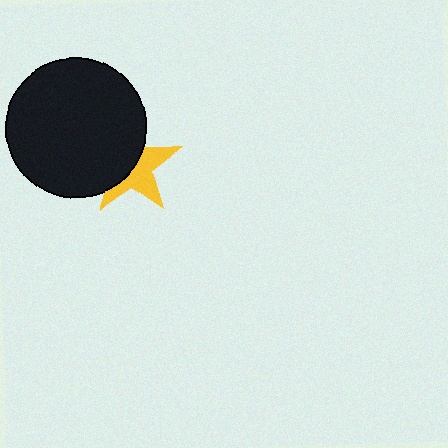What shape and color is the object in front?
The object in front is a black circle.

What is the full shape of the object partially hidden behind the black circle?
The partially hidden object is a yellow star.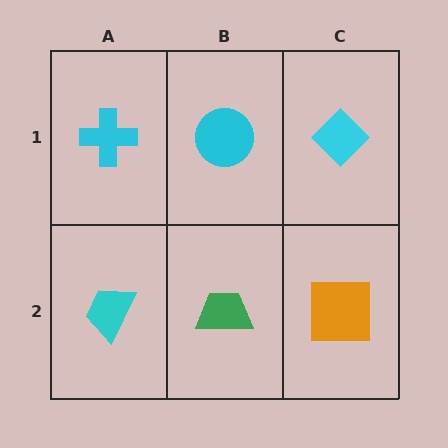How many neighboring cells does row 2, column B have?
3.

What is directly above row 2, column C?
A cyan diamond.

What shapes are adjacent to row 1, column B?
A green trapezoid (row 2, column B), a cyan cross (row 1, column A), a cyan diamond (row 1, column C).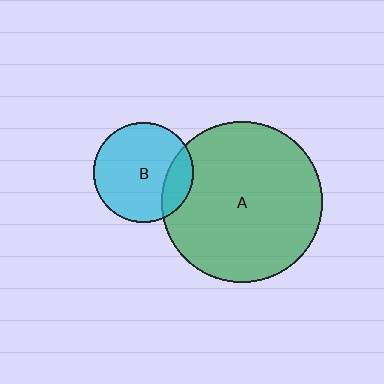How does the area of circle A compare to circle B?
Approximately 2.6 times.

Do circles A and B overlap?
Yes.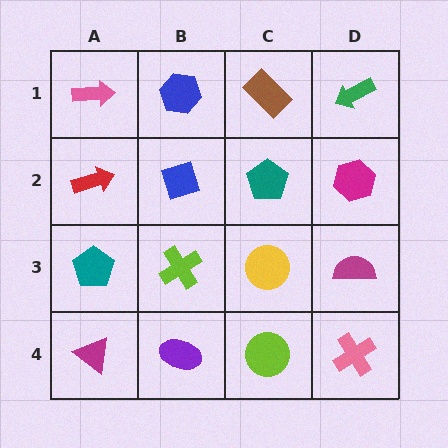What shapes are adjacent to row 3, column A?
A red arrow (row 2, column A), a magenta triangle (row 4, column A), a lime cross (row 3, column B).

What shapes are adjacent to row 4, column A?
A teal pentagon (row 3, column A), a purple ellipse (row 4, column B).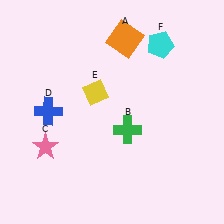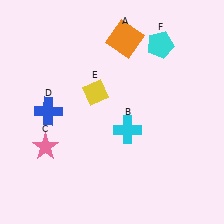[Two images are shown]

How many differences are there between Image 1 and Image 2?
There is 1 difference between the two images.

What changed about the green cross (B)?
In Image 1, B is green. In Image 2, it changed to cyan.